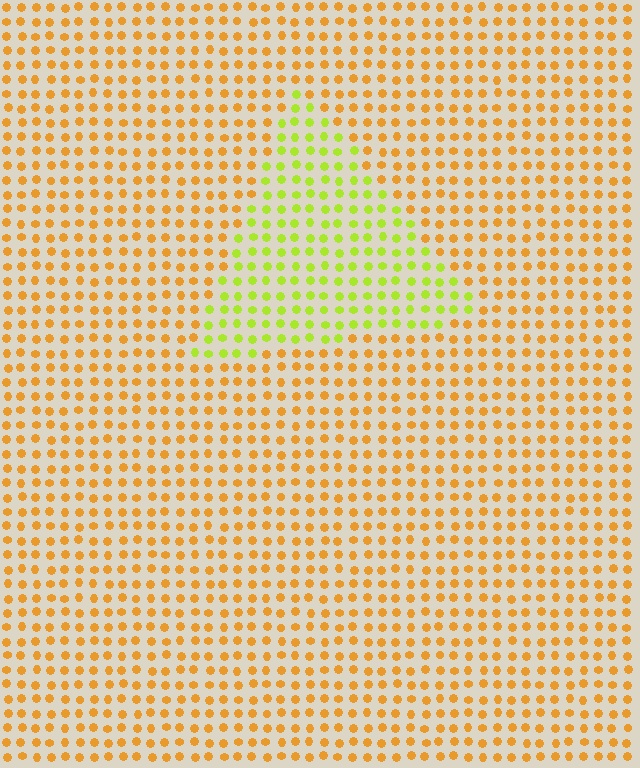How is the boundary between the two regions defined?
The boundary is defined purely by a slight shift in hue (about 45 degrees). Spacing, size, and orientation are identical on both sides.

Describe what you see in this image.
The image is filled with small orange elements in a uniform arrangement. A triangle-shaped region is visible where the elements are tinted to a slightly different hue, forming a subtle color boundary.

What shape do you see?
I see a triangle.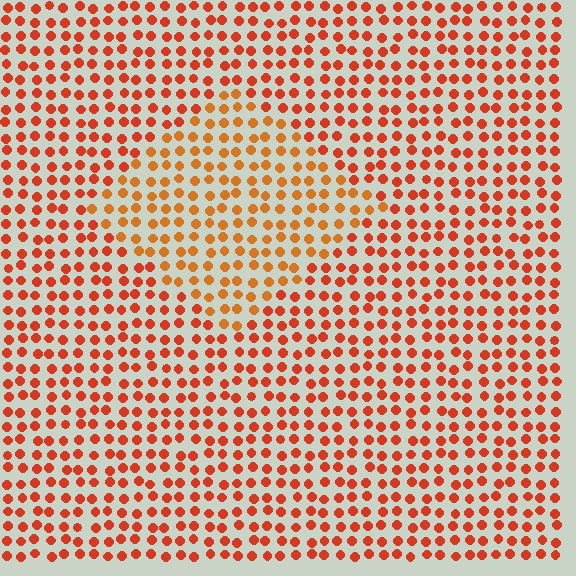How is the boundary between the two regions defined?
The boundary is defined purely by a slight shift in hue (about 21 degrees). Spacing, size, and orientation are identical on both sides.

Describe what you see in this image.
The image is filled with small red elements in a uniform arrangement. A diamond-shaped region is visible where the elements are tinted to a slightly different hue, forming a subtle color boundary.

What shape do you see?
I see a diamond.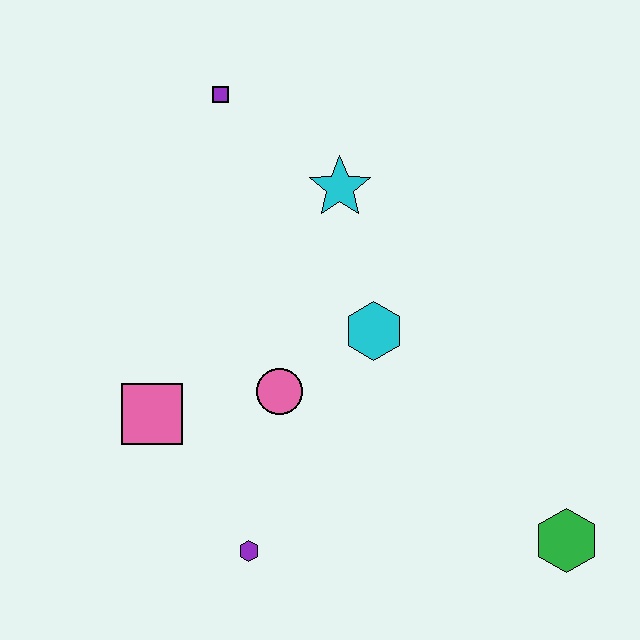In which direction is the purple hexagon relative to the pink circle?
The purple hexagon is below the pink circle.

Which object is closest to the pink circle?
The cyan hexagon is closest to the pink circle.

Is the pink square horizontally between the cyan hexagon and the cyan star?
No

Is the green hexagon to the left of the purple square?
No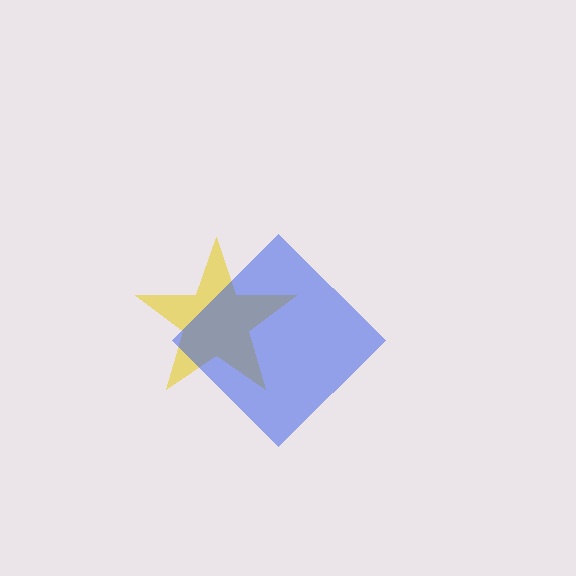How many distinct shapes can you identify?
There are 2 distinct shapes: a yellow star, a blue diamond.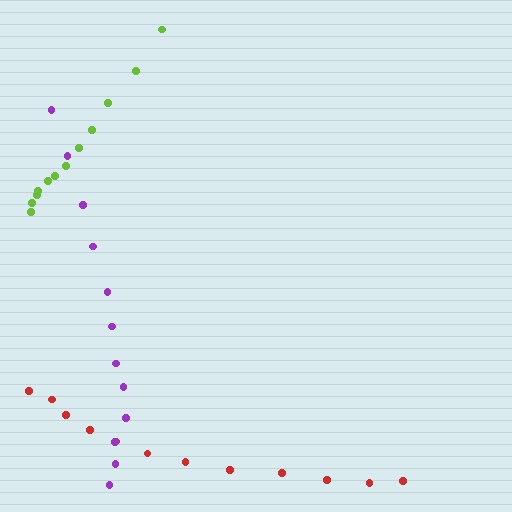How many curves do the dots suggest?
There are 3 distinct paths.